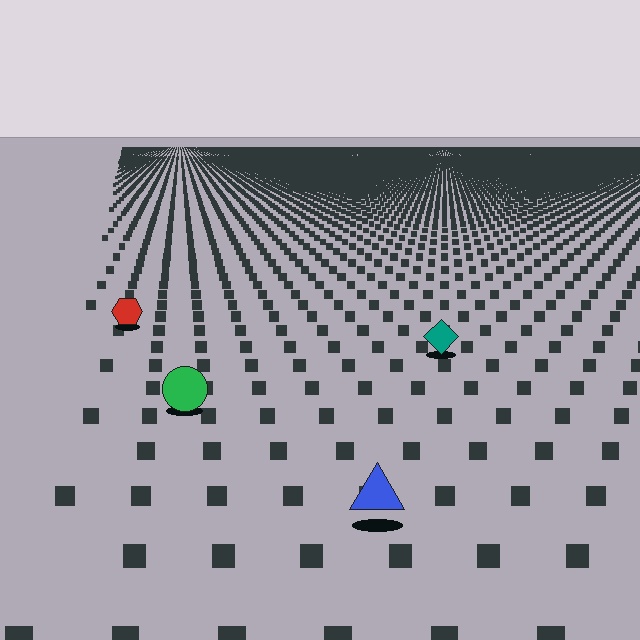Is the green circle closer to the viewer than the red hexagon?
Yes. The green circle is closer — you can tell from the texture gradient: the ground texture is coarser near it.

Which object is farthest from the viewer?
The red hexagon is farthest from the viewer. It appears smaller and the ground texture around it is denser.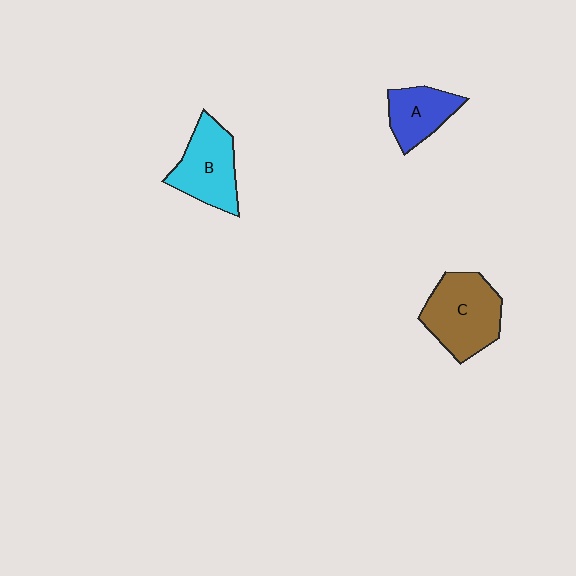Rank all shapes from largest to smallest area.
From largest to smallest: C (brown), B (cyan), A (blue).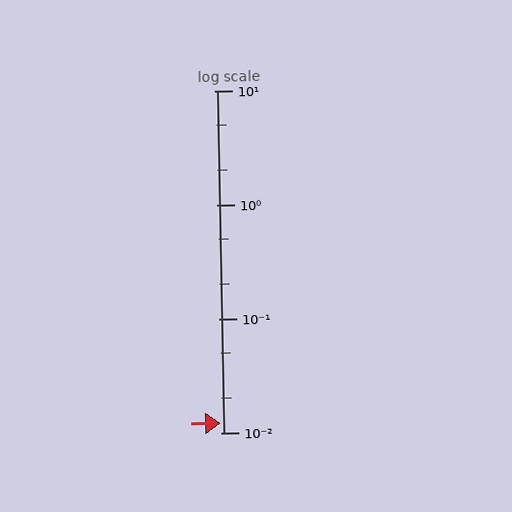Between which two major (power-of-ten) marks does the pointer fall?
The pointer is between 0.01 and 0.1.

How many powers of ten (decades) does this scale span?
The scale spans 3 decades, from 0.01 to 10.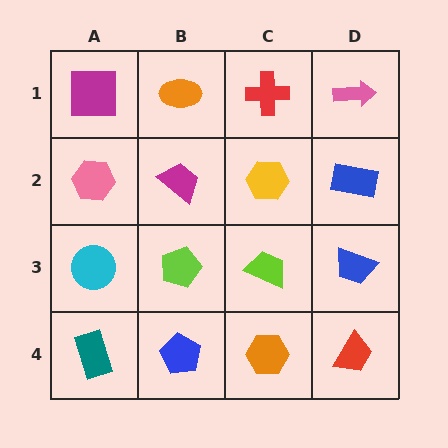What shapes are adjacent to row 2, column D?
A pink arrow (row 1, column D), a blue trapezoid (row 3, column D), a yellow hexagon (row 2, column C).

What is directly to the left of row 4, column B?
A teal rectangle.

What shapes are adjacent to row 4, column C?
A lime trapezoid (row 3, column C), a blue pentagon (row 4, column B), a red trapezoid (row 4, column D).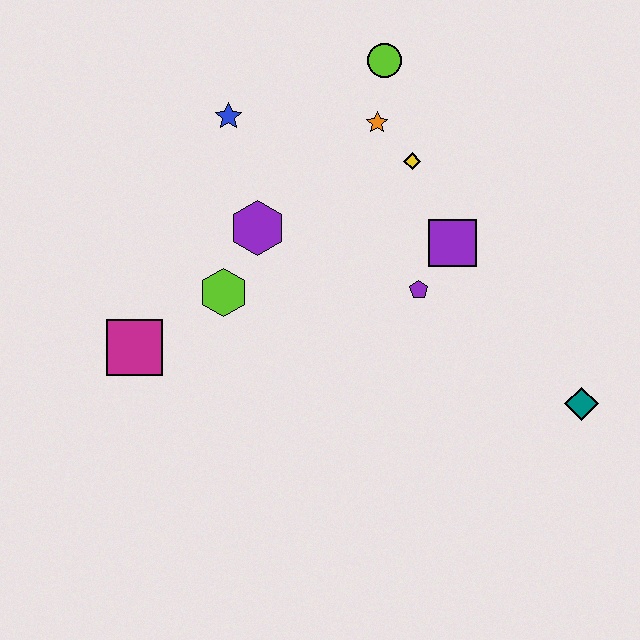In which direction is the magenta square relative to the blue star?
The magenta square is below the blue star.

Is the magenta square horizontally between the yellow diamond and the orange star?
No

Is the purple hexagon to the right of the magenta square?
Yes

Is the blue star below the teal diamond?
No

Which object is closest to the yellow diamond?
The orange star is closest to the yellow diamond.